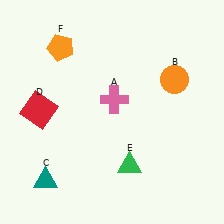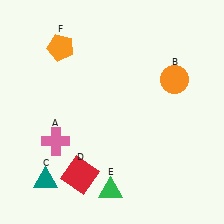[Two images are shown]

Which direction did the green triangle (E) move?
The green triangle (E) moved down.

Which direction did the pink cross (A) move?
The pink cross (A) moved left.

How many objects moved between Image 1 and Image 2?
3 objects moved between the two images.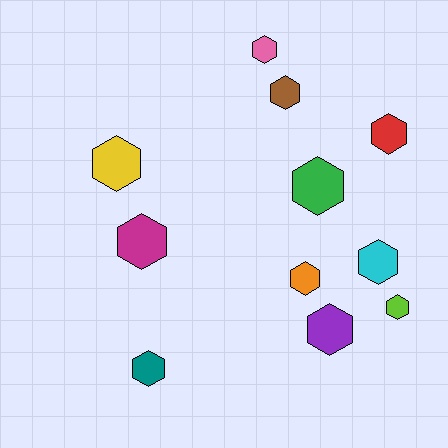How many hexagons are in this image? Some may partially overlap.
There are 11 hexagons.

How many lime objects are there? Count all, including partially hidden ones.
There is 1 lime object.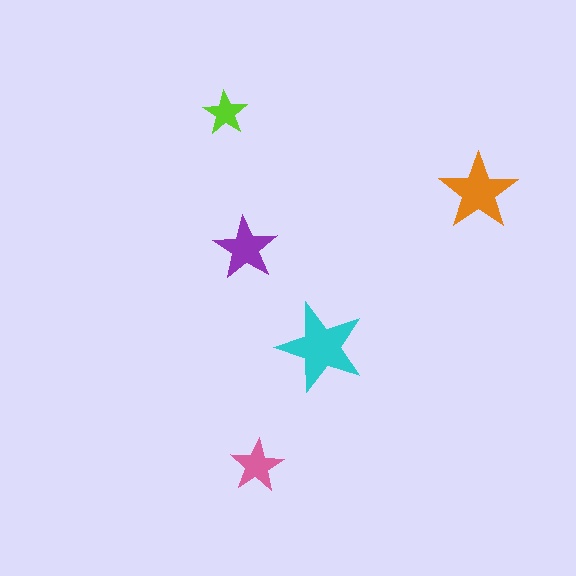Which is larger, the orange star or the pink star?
The orange one.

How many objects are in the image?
There are 5 objects in the image.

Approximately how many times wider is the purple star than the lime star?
About 1.5 times wider.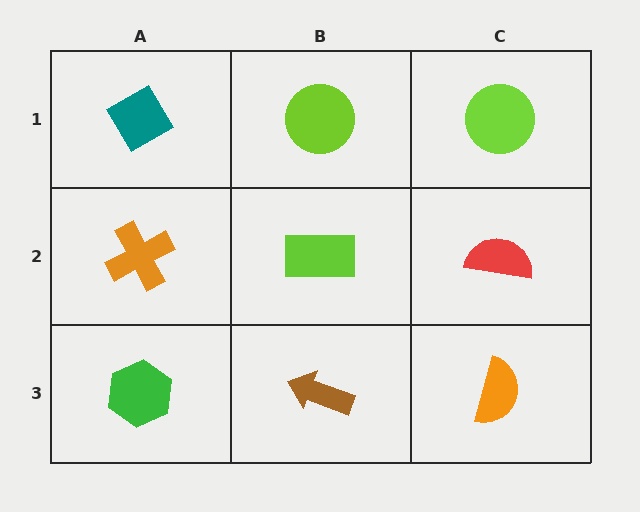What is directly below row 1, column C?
A red semicircle.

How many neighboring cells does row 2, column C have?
3.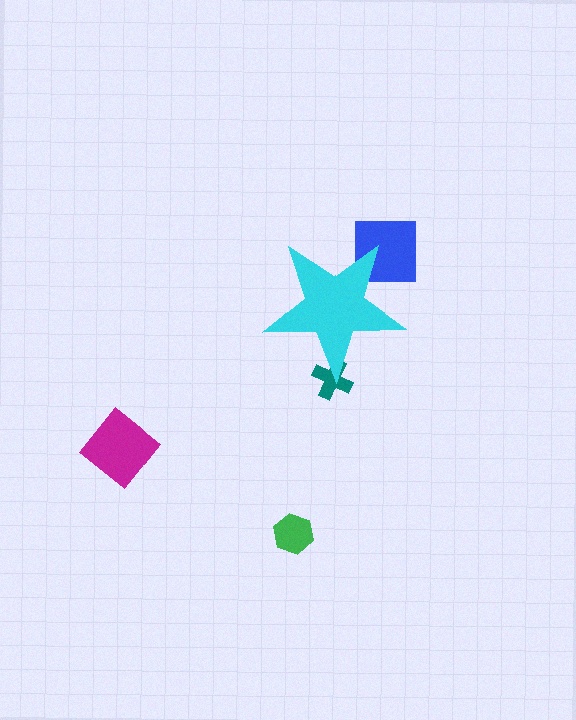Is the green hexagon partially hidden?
No, the green hexagon is fully visible.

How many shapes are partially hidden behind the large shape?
2 shapes are partially hidden.